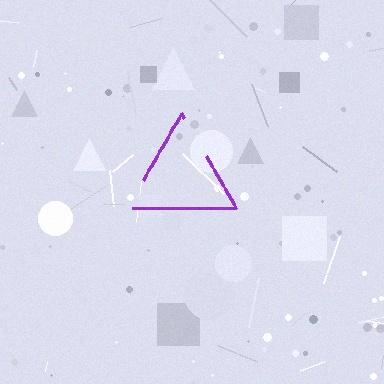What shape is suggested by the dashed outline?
The dashed outline suggests a triangle.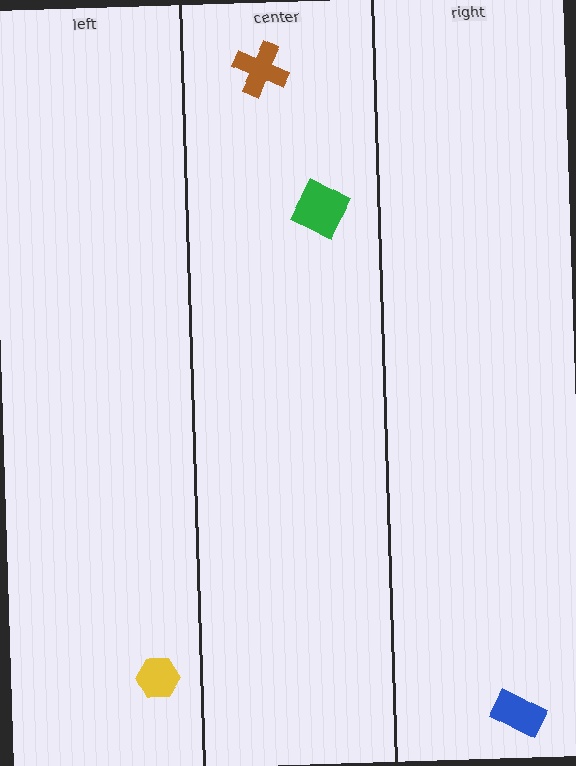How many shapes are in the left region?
1.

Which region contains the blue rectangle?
The right region.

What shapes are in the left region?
The yellow hexagon.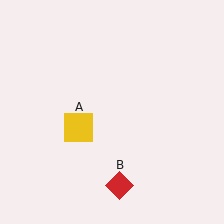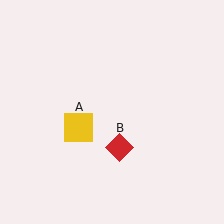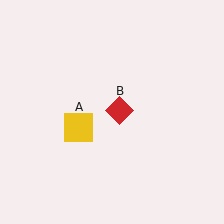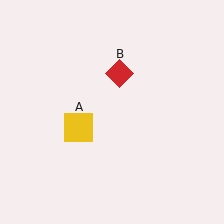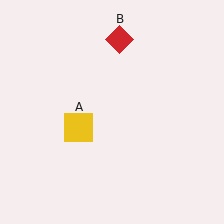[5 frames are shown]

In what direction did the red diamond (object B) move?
The red diamond (object B) moved up.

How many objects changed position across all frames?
1 object changed position: red diamond (object B).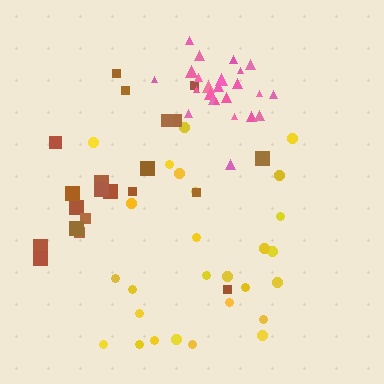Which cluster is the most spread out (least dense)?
Brown.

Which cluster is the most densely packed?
Pink.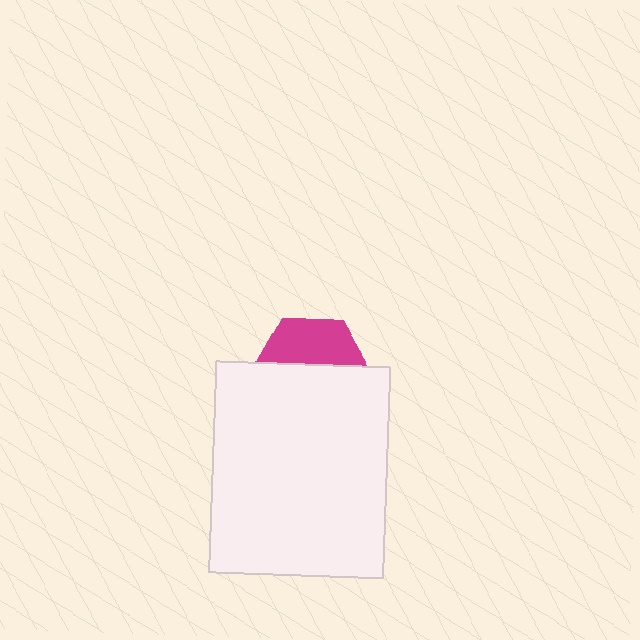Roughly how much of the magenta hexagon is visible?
A small part of it is visible (roughly 39%).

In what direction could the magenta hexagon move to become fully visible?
The magenta hexagon could move up. That would shift it out from behind the white rectangle entirely.